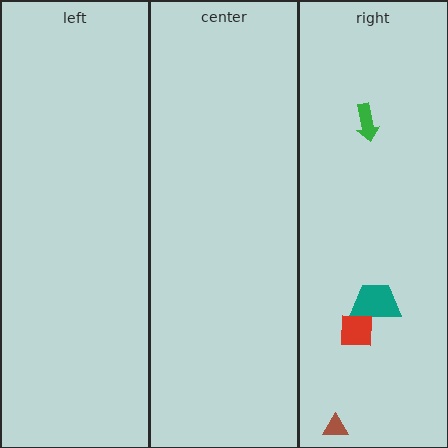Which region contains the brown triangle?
The right region.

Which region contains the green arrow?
The right region.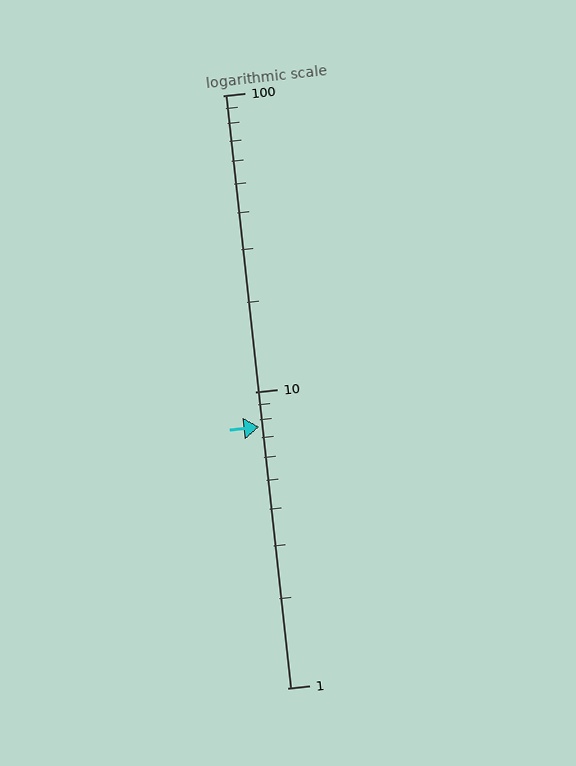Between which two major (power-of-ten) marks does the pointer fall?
The pointer is between 1 and 10.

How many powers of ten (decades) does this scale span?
The scale spans 2 decades, from 1 to 100.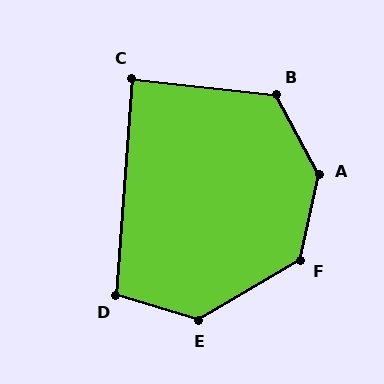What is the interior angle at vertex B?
Approximately 125 degrees (obtuse).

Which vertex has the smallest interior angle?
C, at approximately 88 degrees.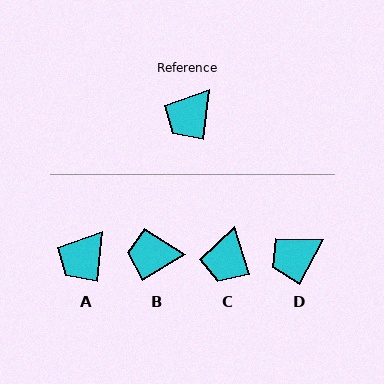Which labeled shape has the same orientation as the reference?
A.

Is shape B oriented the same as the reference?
No, it is off by about 52 degrees.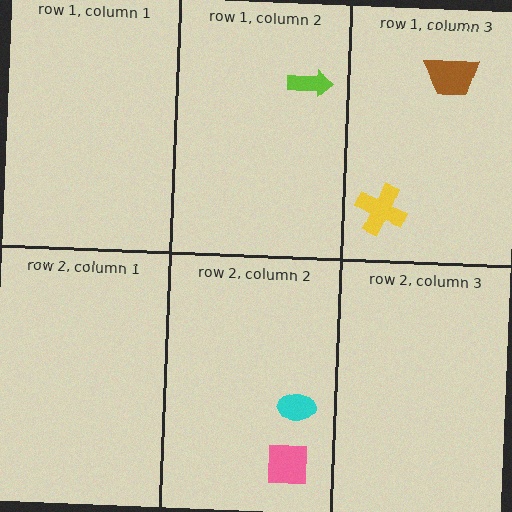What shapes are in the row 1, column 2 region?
The lime arrow.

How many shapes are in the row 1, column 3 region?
2.